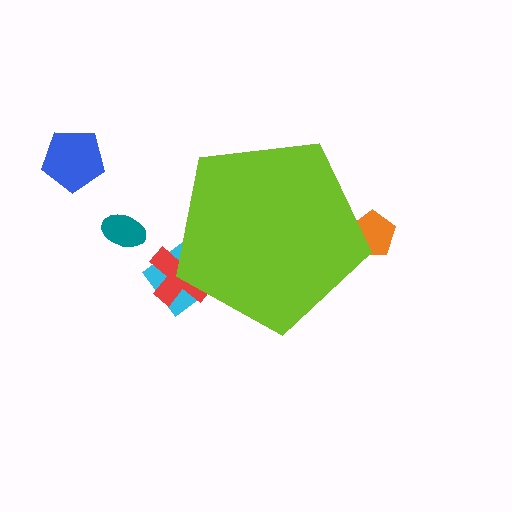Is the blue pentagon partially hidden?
No, the blue pentagon is fully visible.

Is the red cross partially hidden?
Yes, the red cross is partially hidden behind the lime pentagon.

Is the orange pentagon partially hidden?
Yes, the orange pentagon is partially hidden behind the lime pentagon.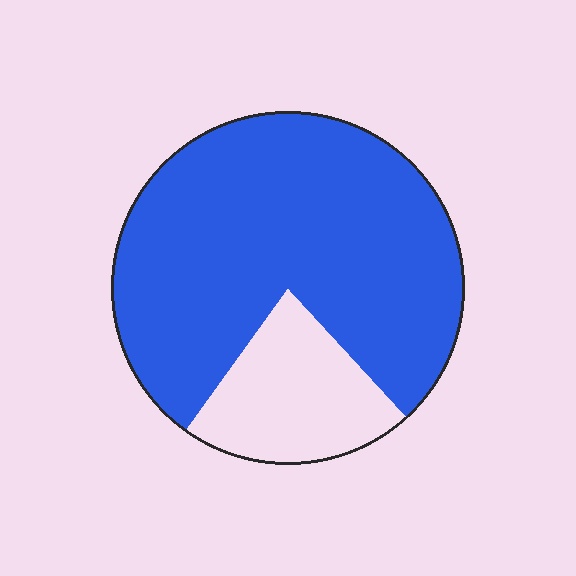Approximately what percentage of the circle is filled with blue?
Approximately 80%.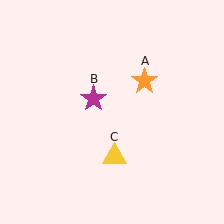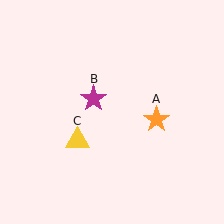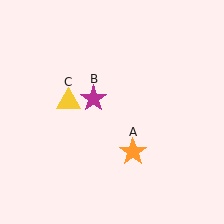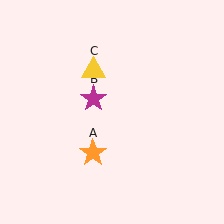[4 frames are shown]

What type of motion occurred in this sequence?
The orange star (object A), yellow triangle (object C) rotated clockwise around the center of the scene.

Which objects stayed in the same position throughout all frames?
Magenta star (object B) remained stationary.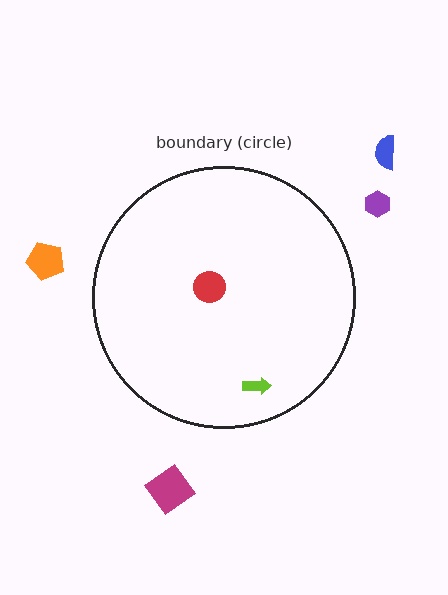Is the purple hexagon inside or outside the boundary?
Outside.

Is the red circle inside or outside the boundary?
Inside.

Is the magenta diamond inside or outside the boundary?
Outside.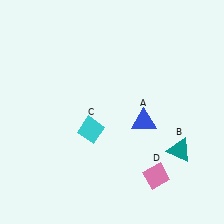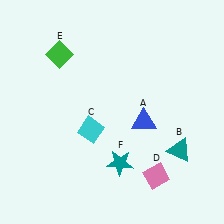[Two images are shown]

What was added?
A green diamond (E), a teal star (F) were added in Image 2.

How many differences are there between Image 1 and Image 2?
There are 2 differences between the two images.